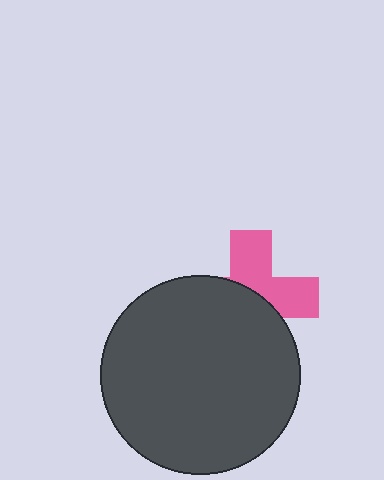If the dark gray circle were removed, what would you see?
You would see the complete pink cross.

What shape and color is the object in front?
The object in front is a dark gray circle.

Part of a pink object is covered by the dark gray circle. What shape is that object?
It is a cross.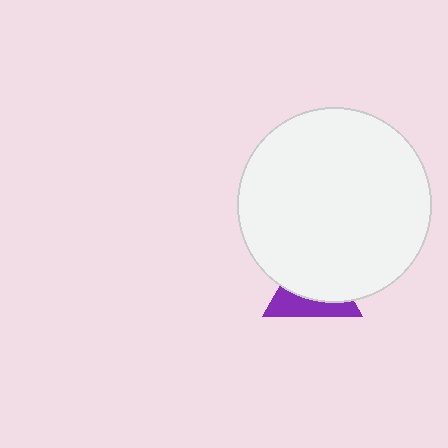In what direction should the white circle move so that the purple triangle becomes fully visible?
The white circle should move up. That is the shortest direction to clear the overlap and leave the purple triangle fully visible.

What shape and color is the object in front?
The object in front is a white circle.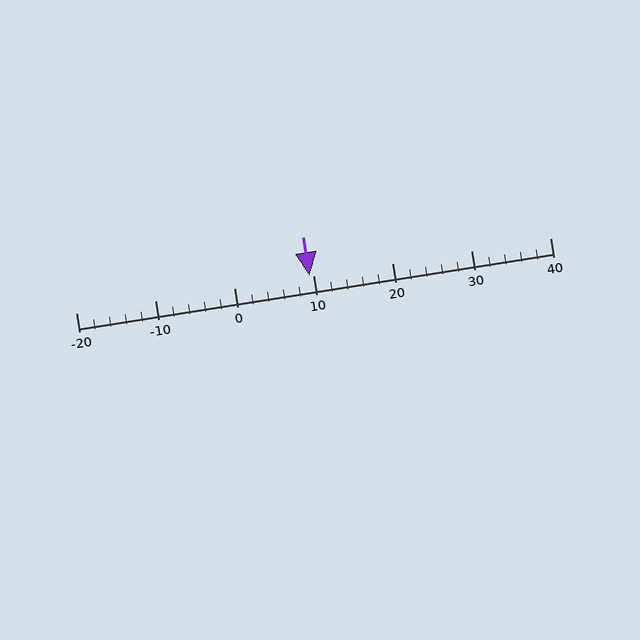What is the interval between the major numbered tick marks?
The major tick marks are spaced 10 units apart.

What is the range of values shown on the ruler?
The ruler shows values from -20 to 40.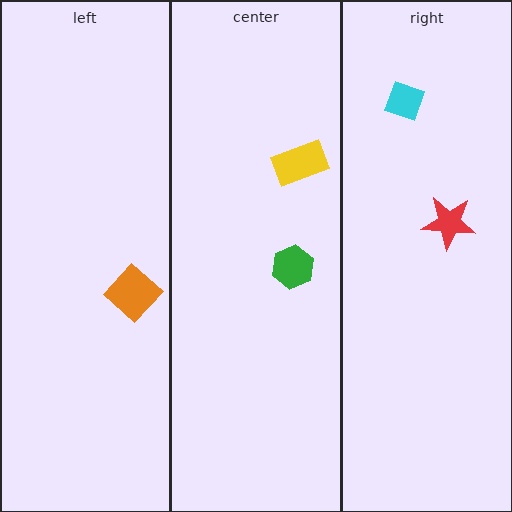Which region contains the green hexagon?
The center region.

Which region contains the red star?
The right region.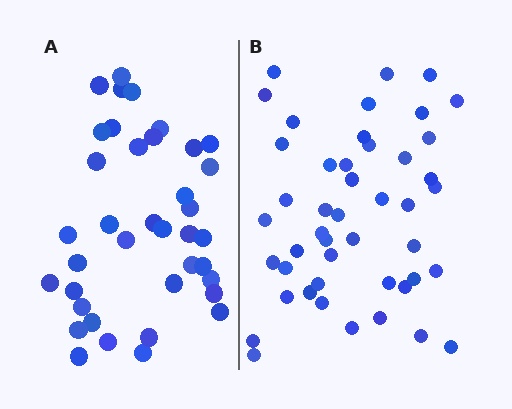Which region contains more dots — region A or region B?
Region B (the right region) has more dots.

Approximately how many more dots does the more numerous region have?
Region B has roughly 8 or so more dots than region A.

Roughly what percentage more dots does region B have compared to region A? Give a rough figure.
About 20% more.